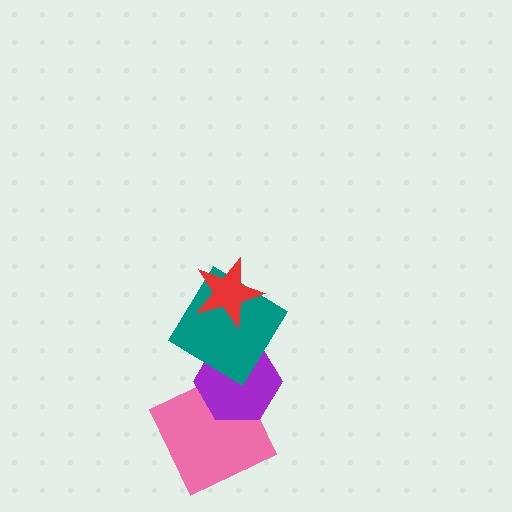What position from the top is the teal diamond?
The teal diamond is 2nd from the top.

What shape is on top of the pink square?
The purple hexagon is on top of the pink square.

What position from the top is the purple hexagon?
The purple hexagon is 3rd from the top.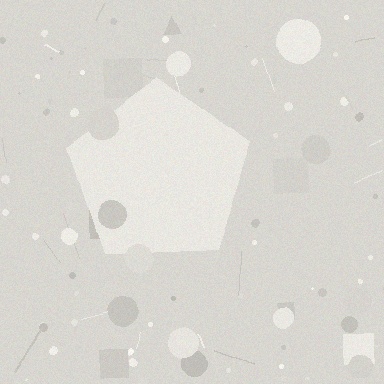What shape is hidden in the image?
A pentagon is hidden in the image.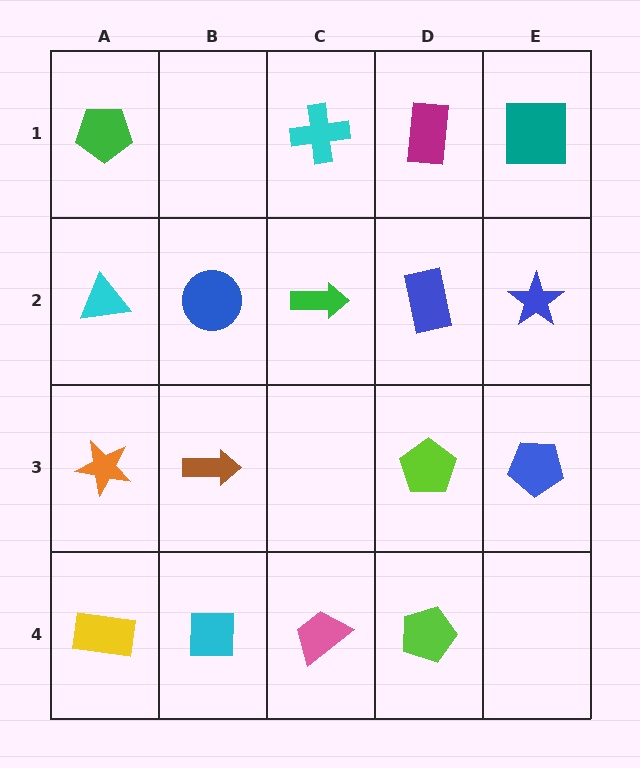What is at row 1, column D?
A magenta rectangle.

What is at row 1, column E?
A teal square.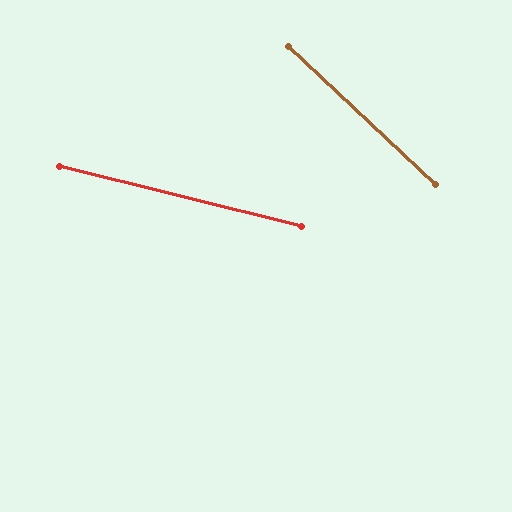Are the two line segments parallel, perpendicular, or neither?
Neither parallel nor perpendicular — they differ by about 29°.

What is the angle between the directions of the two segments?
Approximately 29 degrees.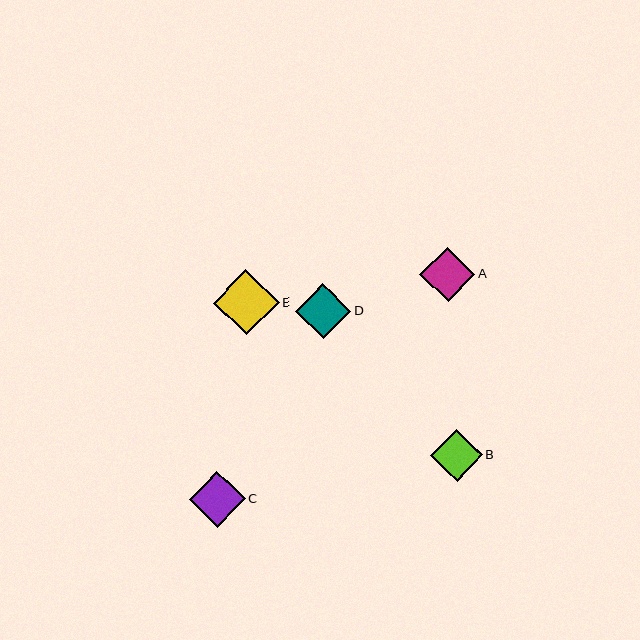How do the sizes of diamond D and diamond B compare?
Diamond D and diamond B are approximately the same size.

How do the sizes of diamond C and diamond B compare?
Diamond C and diamond B are approximately the same size.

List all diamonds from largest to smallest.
From largest to smallest: E, C, D, A, B.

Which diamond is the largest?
Diamond E is the largest with a size of approximately 65 pixels.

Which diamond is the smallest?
Diamond B is the smallest with a size of approximately 52 pixels.